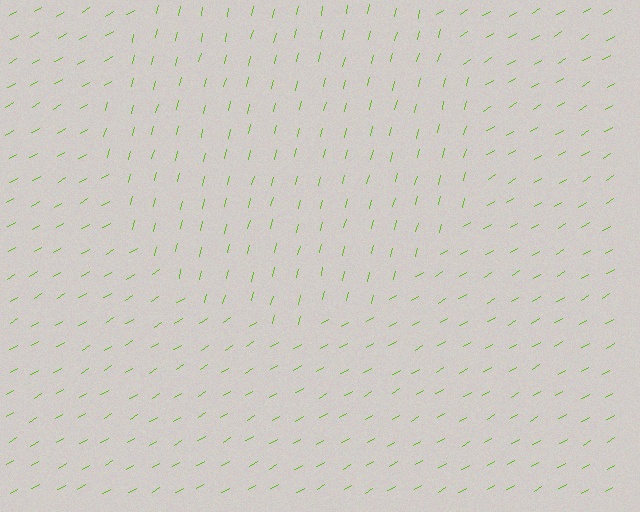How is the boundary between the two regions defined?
The boundary is defined purely by a change in line orientation (approximately 45 degrees difference). All lines are the same color and thickness.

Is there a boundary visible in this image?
Yes, there is a texture boundary formed by a change in line orientation.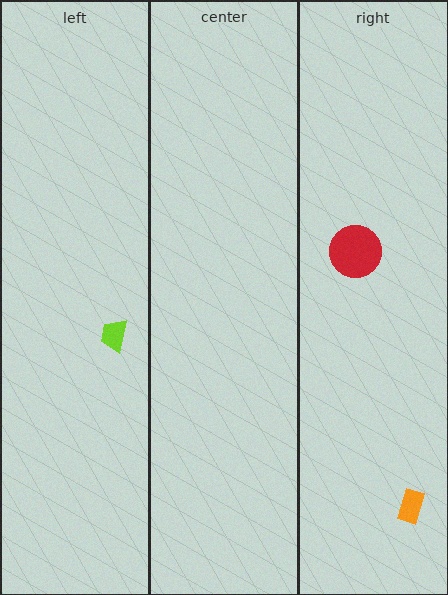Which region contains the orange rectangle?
The right region.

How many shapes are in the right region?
2.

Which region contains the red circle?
The right region.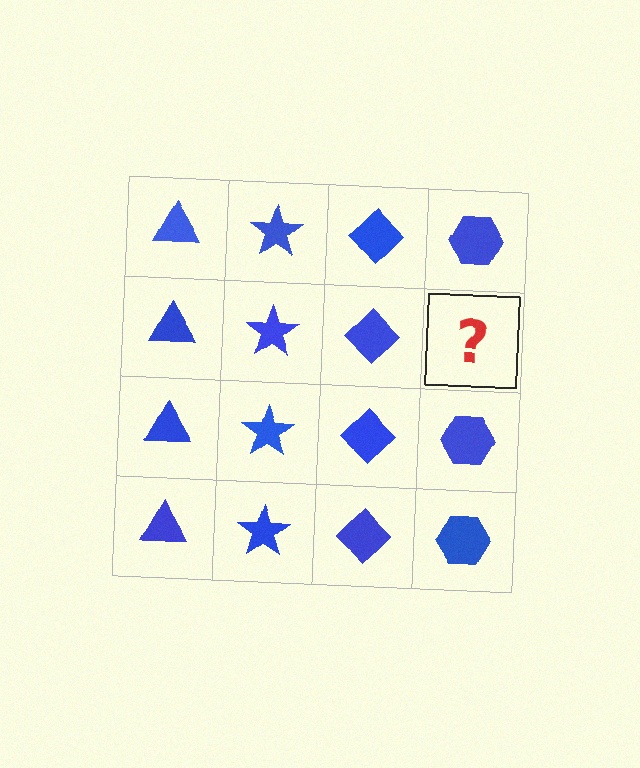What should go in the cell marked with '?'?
The missing cell should contain a blue hexagon.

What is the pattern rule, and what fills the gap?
The rule is that each column has a consistent shape. The gap should be filled with a blue hexagon.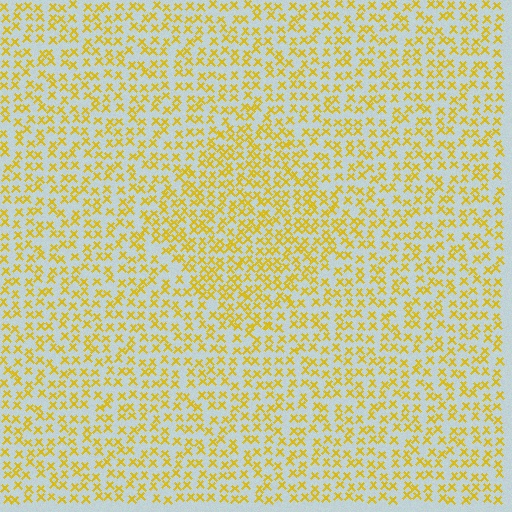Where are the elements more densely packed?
The elements are more densely packed inside the diamond boundary.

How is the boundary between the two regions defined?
The boundary is defined by a change in element density (approximately 1.5x ratio). All elements are the same color, size, and shape.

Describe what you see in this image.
The image contains small yellow elements arranged at two different densities. A diamond-shaped region is visible where the elements are more densely packed than the surrounding area.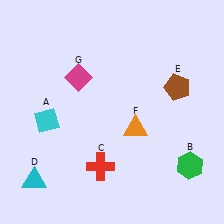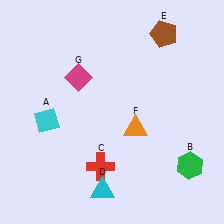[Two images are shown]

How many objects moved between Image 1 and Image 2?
2 objects moved between the two images.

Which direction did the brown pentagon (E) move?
The brown pentagon (E) moved up.